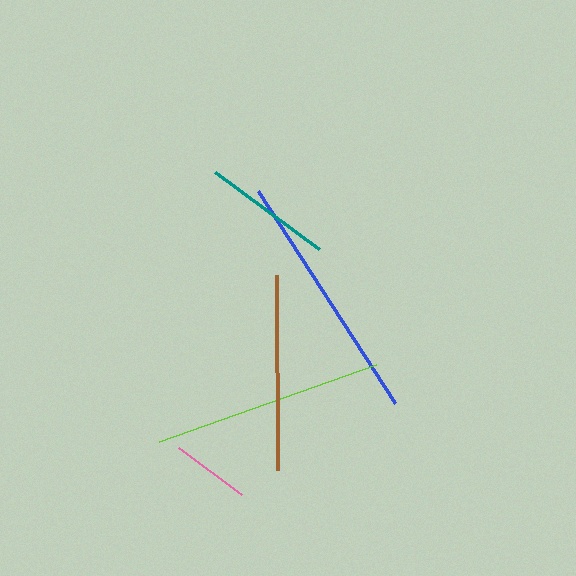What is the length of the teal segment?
The teal segment is approximately 129 pixels long.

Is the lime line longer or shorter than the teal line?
The lime line is longer than the teal line.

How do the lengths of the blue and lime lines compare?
The blue and lime lines are approximately the same length.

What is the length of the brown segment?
The brown segment is approximately 195 pixels long.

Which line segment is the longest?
The blue line is the longest at approximately 252 pixels.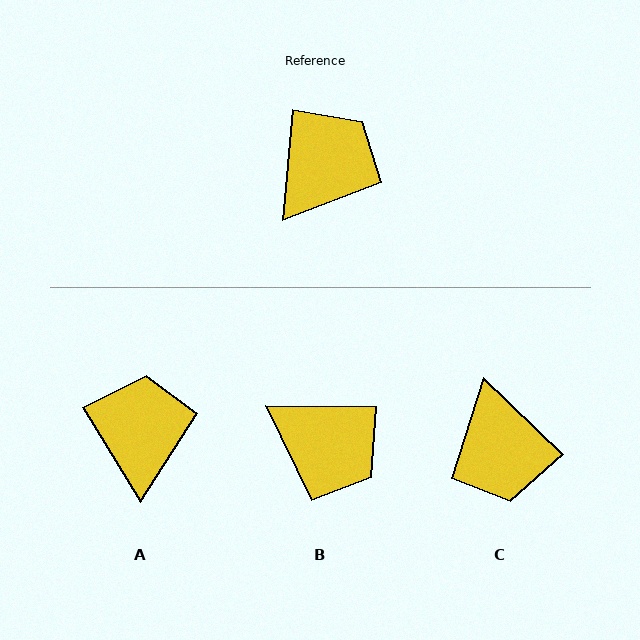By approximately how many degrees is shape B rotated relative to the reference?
Approximately 85 degrees clockwise.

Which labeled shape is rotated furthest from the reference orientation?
C, about 129 degrees away.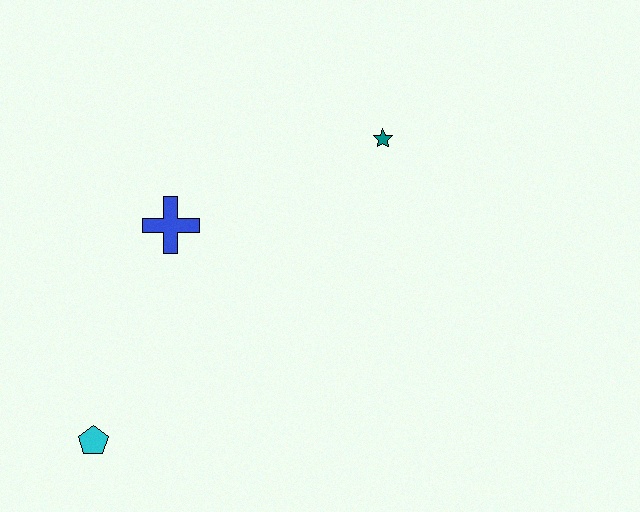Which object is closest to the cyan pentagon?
The blue cross is closest to the cyan pentagon.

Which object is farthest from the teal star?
The cyan pentagon is farthest from the teal star.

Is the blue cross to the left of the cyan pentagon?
No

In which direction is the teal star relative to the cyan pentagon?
The teal star is above the cyan pentagon.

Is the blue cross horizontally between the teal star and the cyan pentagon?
Yes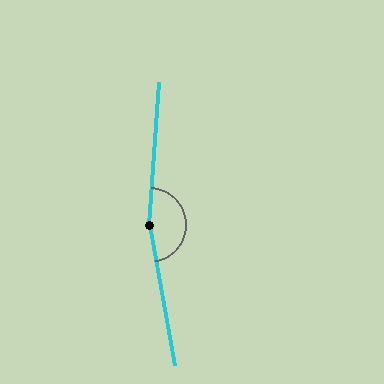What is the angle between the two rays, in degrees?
Approximately 166 degrees.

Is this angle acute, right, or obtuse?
It is obtuse.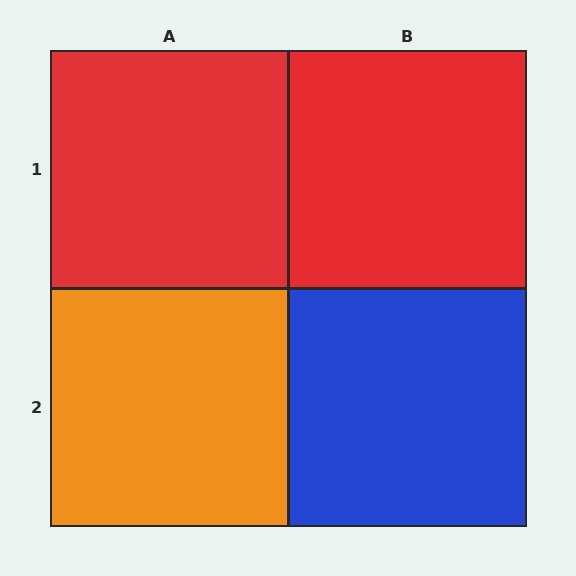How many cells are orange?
1 cell is orange.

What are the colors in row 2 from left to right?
Orange, blue.